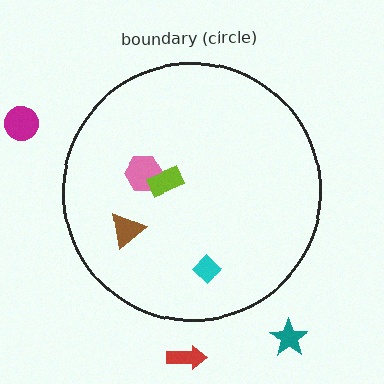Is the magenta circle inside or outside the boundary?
Outside.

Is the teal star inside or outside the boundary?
Outside.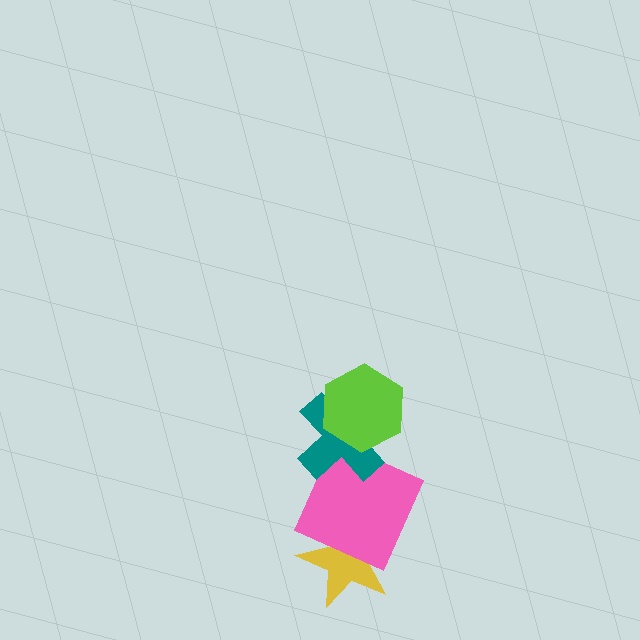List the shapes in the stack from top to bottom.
From top to bottom: the lime hexagon, the teal cross, the pink square, the yellow star.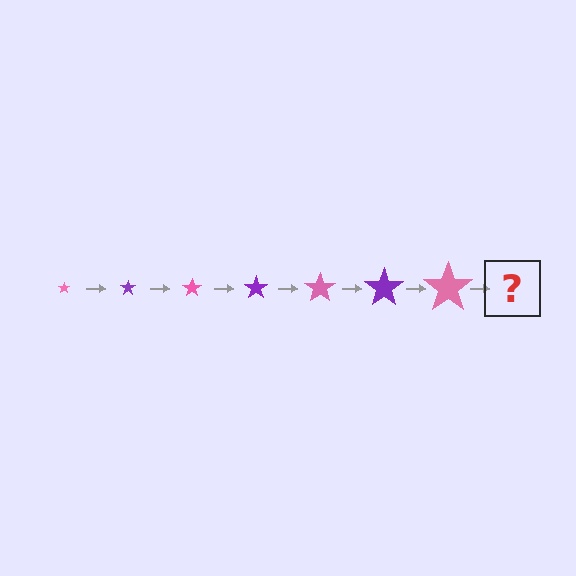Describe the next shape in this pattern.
It should be a purple star, larger than the previous one.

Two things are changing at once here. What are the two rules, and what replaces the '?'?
The two rules are that the star grows larger each step and the color cycles through pink and purple. The '?' should be a purple star, larger than the previous one.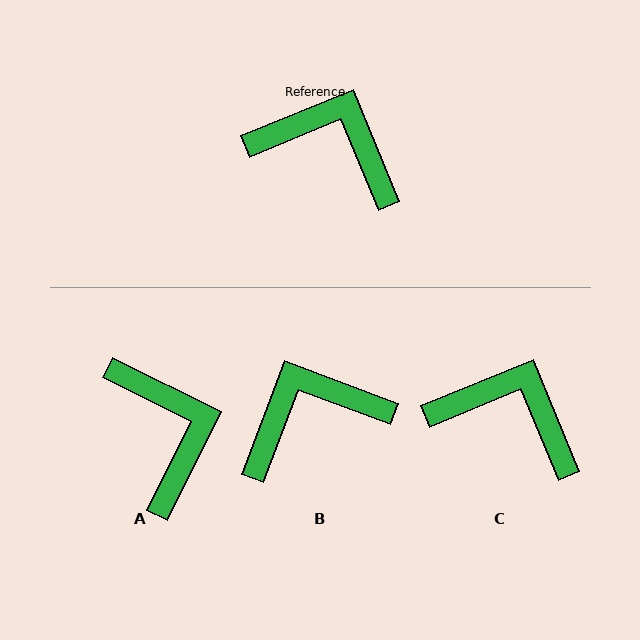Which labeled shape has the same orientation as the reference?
C.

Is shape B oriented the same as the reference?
No, it is off by about 47 degrees.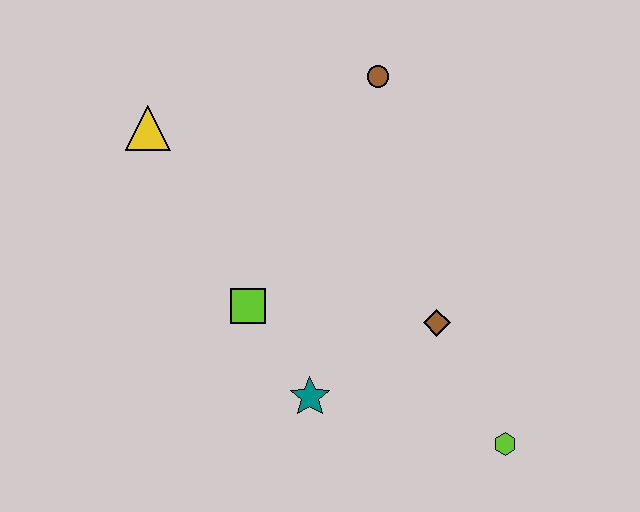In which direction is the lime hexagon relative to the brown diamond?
The lime hexagon is below the brown diamond.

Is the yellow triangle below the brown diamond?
No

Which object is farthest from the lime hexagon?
The yellow triangle is farthest from the lime hexagon.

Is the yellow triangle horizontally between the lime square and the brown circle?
No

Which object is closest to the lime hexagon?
The brown diamond is closest to the lime hexagon.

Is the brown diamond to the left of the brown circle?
No